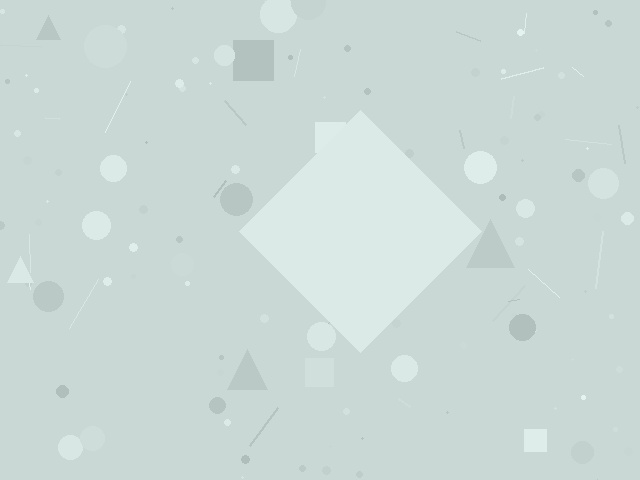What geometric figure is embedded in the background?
A diamond is embedded in the background.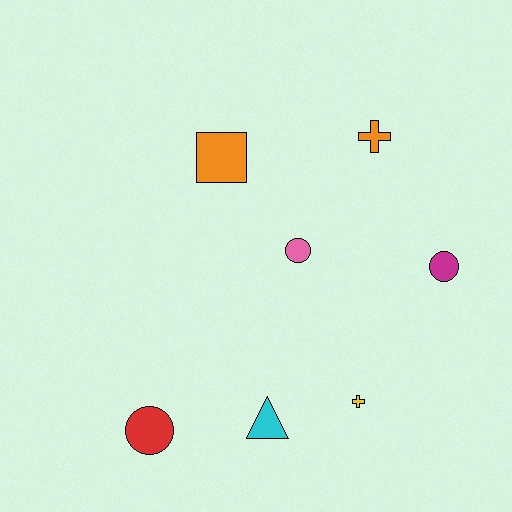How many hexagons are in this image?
There are no hexagons.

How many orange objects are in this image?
There are 2 orange objects.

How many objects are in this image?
There are 7 objects.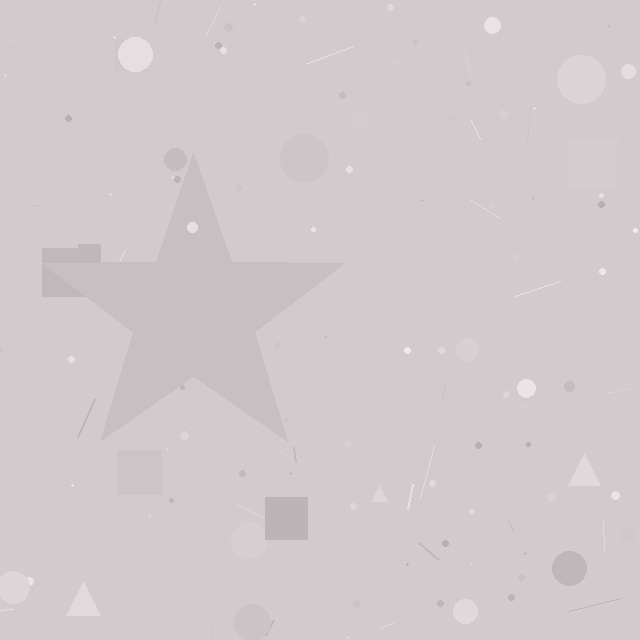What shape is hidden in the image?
A star is hidden in the image.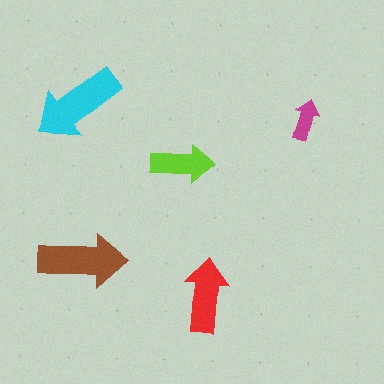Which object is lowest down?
The red arrow is bottommost.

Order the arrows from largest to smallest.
the cyan one, the brown one, the red one, the lime one, the magenta one.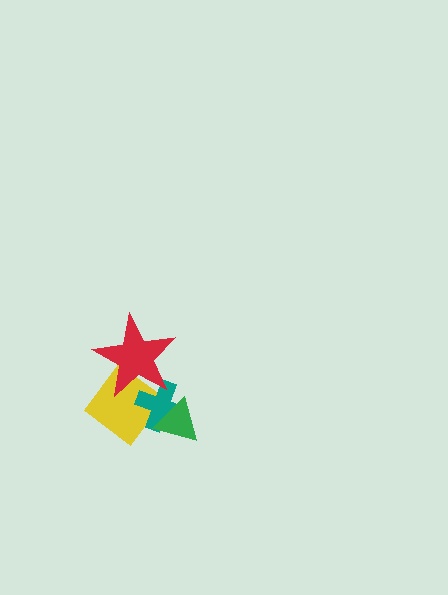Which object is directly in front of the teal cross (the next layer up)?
The green triangle is directly in front of the teal cross.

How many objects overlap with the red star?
2 objects overlap with the red star.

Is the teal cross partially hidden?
Yes, it is partially covered by another shape.